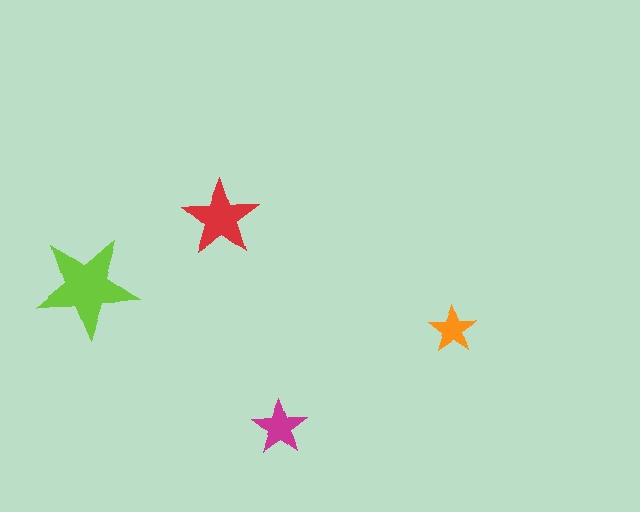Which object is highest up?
The red star is topmost.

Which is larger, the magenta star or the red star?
The red one.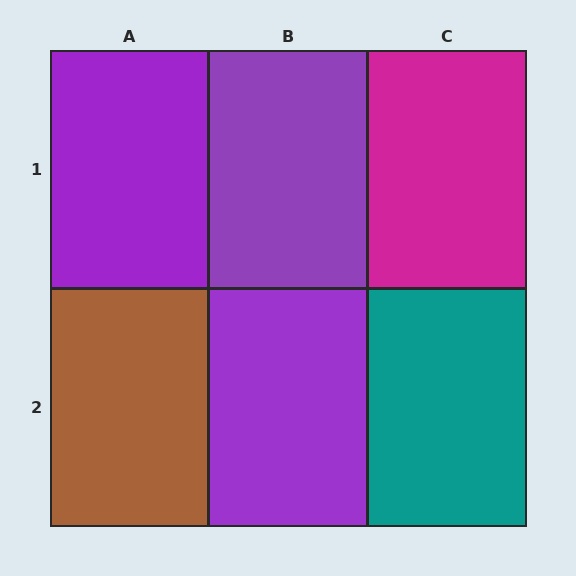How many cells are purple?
3 cells are purple.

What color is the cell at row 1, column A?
Purple.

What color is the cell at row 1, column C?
Magenta.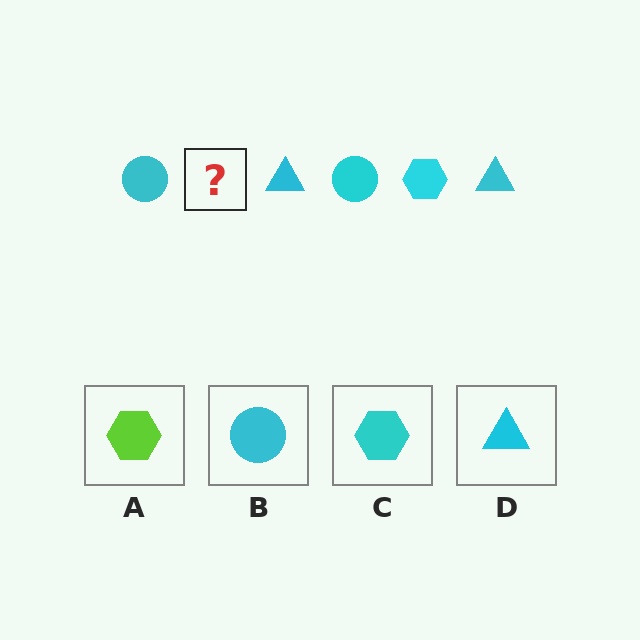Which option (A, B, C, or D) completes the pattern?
C.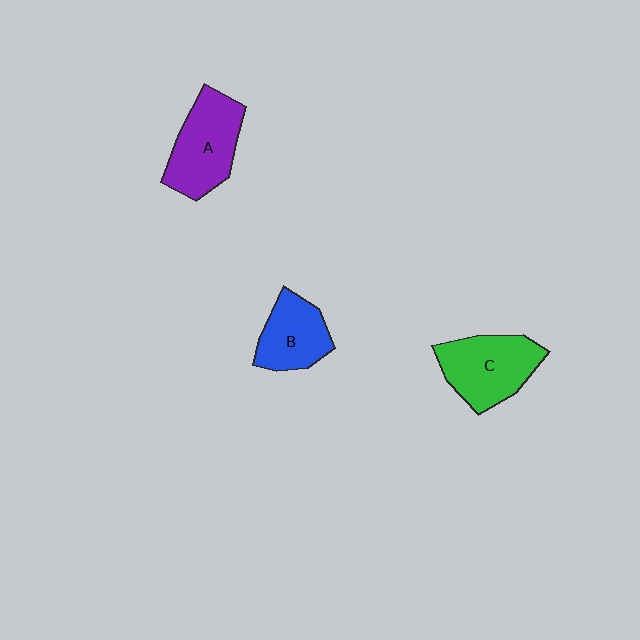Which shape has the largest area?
Shape C (green).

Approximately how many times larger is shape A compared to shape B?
Approximately 1.3 times.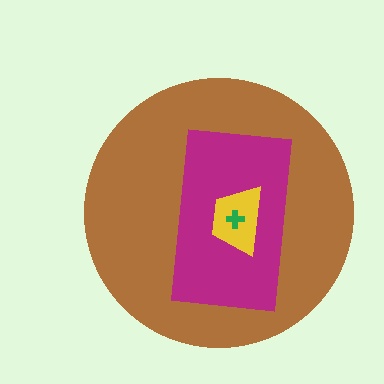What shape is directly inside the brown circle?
The magenta rectangle.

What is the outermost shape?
The brown circle.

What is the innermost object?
The green cross.